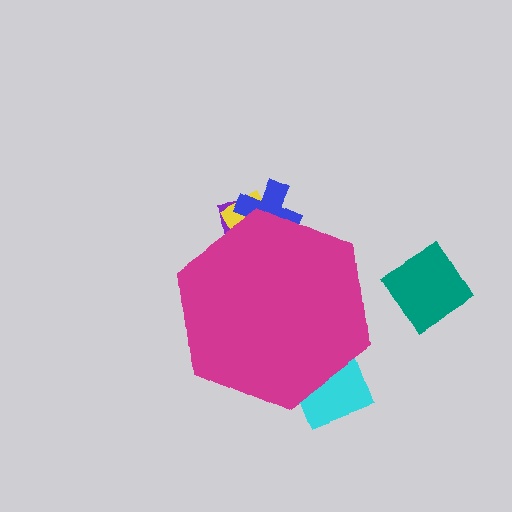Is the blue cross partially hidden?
Yes, the blue cross is partially hidden behind the magenta hexagon.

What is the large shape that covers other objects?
A magenta hexagon.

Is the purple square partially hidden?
Yes, the purple square is partially hidden behind the magenta hexagon.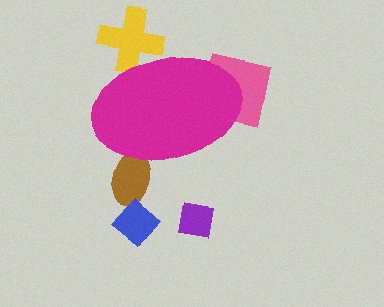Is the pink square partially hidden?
Yes, the pink square is partially hidden behind the magenta ellipse.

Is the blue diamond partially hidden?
No, the blue diamond is fully visible.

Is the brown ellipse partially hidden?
Yes, the brown ellipse is partially hidden behind the magenta ellipse.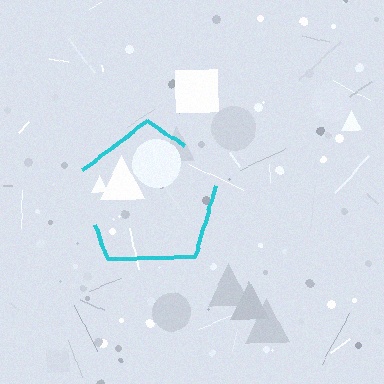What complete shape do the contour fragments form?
The contour fragments form a pentagon.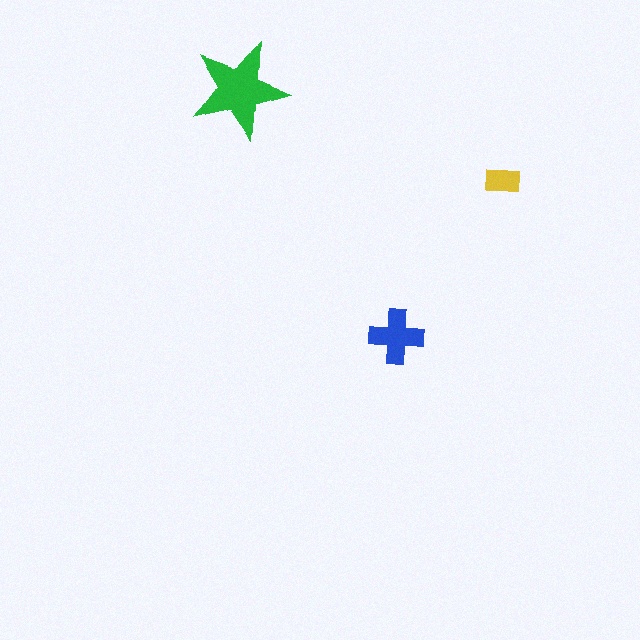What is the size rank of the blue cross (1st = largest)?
2nd.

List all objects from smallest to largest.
The yellow rectangle, the blue cross, the green star.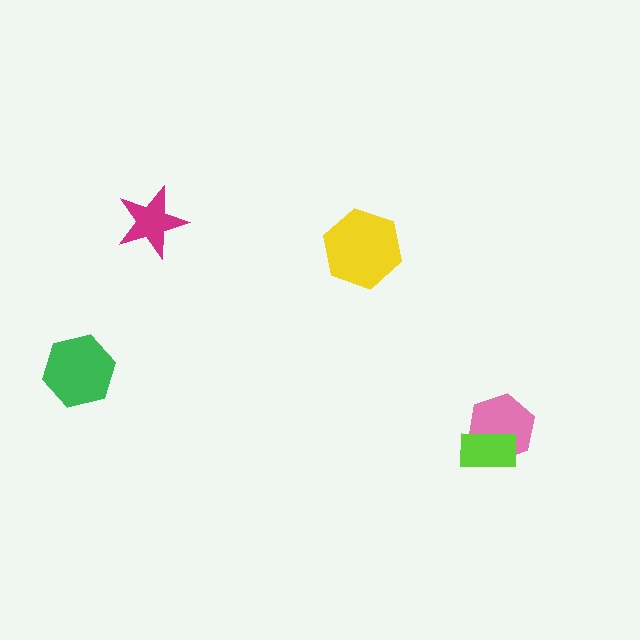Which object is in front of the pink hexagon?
The lime rectangle is in front of the pink hexagon.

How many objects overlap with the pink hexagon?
1 object overlaps with the pink hexagon.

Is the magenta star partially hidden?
No, no other shape covers it.